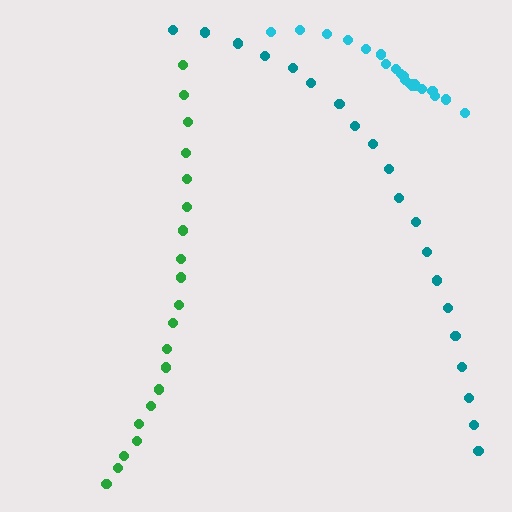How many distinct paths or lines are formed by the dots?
There are 3 distinct paths.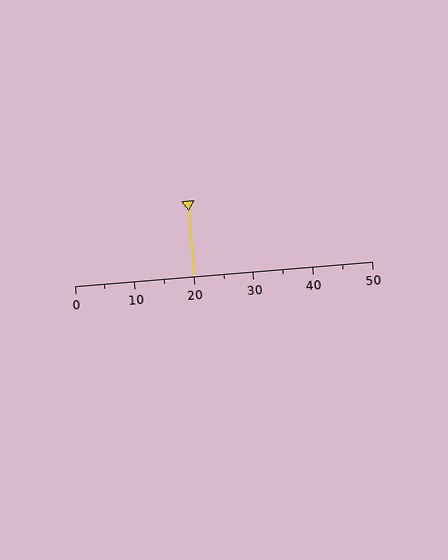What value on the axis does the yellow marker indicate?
The marker indicates approximately 20.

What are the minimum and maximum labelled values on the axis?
The axis runs from 0 to 50.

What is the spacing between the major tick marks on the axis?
The major ticks are spaced 10 apart.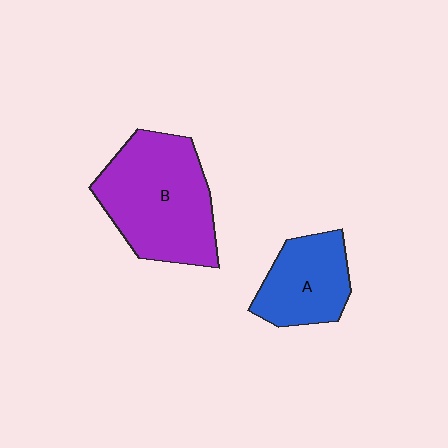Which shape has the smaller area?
Shape A (blue).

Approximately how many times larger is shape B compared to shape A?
Approximately 1.7 times.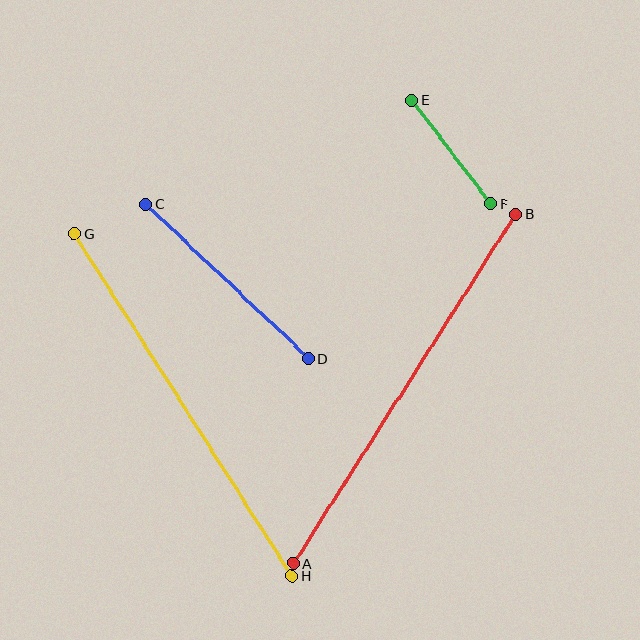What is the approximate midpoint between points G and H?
The midpoint is at approximately (183, 405) pixels.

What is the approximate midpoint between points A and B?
The midpoint is at approximately (405, 389) pixels.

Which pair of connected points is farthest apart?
Points A and B are farthest apart.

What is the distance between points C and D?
The distance is approximately 224 pixels.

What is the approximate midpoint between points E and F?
The midpoint is at approximately (452, 152) pixels.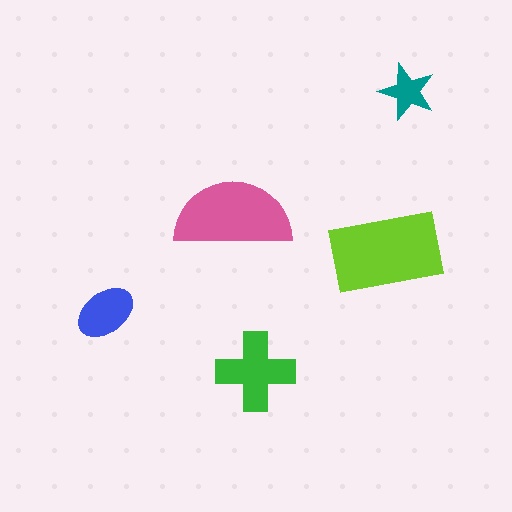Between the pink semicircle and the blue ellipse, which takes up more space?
The pink semicircle.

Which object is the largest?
The lime rectangle.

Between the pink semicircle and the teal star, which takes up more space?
The pink semicircle.